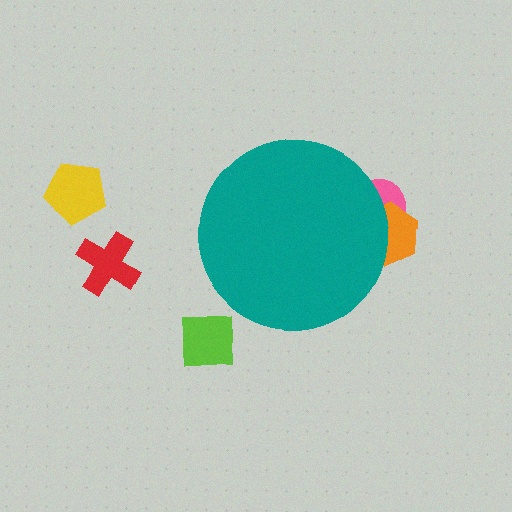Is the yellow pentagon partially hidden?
No, the yellow pentagon is fully visible.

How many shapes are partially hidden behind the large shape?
2 shapes are partially hidden.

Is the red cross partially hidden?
No, the red cross is fully visible.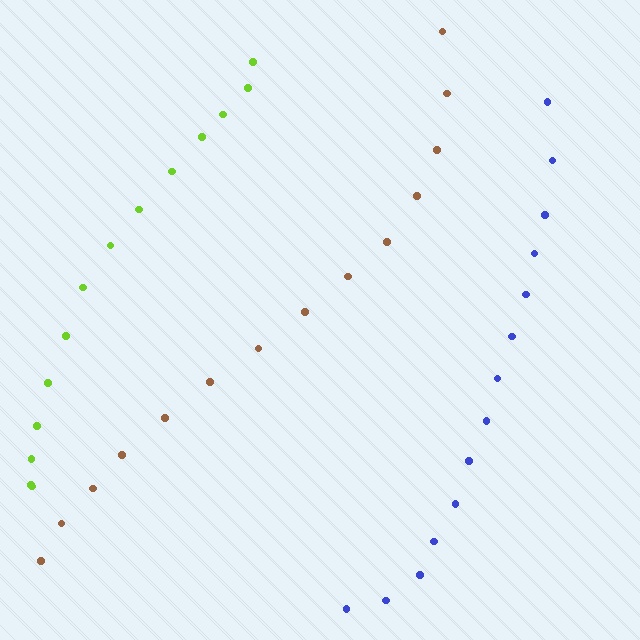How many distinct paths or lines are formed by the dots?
There are 3 distinct paths.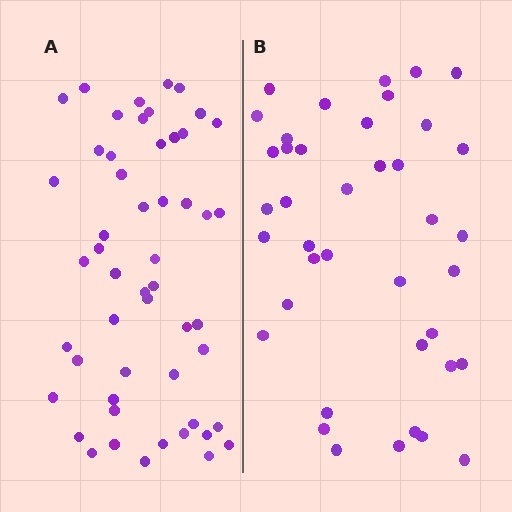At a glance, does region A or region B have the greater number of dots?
Region A (the left region) has more dots.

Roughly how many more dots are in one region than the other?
Region A has roughly 12 or so more dots than region B.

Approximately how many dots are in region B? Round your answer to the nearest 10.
About 40 dots.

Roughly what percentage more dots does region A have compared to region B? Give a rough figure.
About 30% more.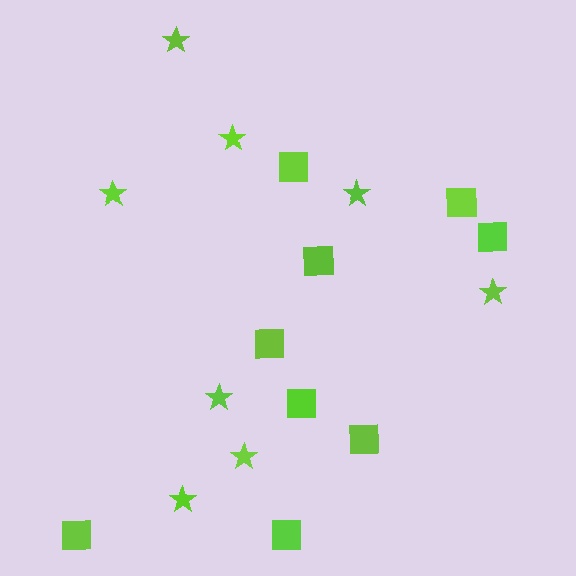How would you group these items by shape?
There are 2 groups: one group of squares (9) and one group of stars (8).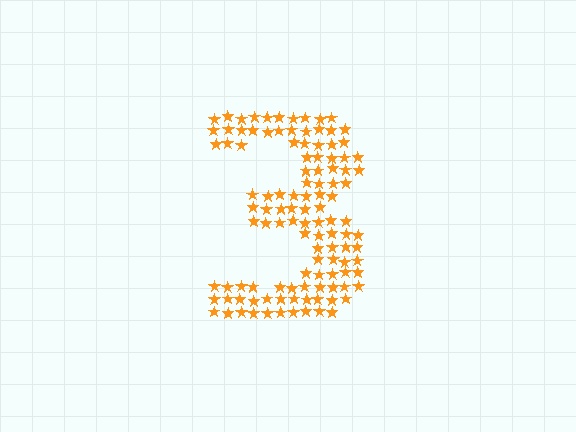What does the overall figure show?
The overall figure shows the digit 3.